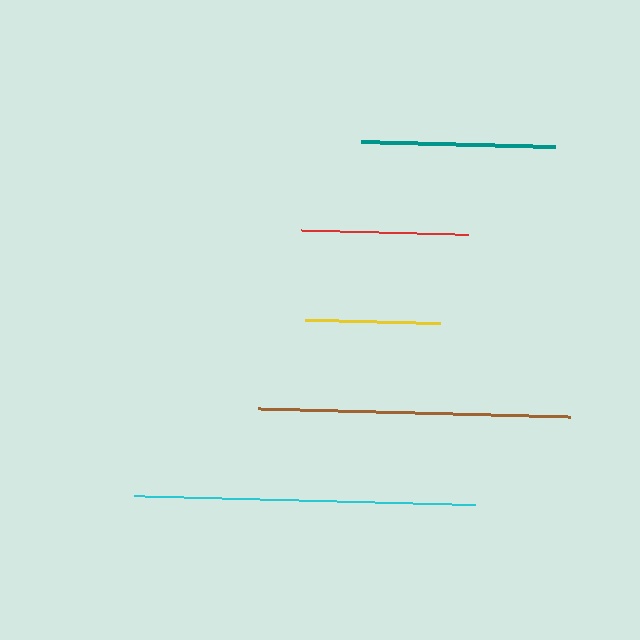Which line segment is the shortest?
The yellow line is the shortest at approximately 136 pixels.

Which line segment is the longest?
The cyan line is the longest at approximately 341 pixels.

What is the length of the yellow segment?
The yellow segment is approximately 136 pixels long.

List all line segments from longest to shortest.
From longest to shortest: cyan, brown, teal, red, yellow.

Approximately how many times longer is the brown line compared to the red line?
The brown line is approximately 1.9 times the length of the red line.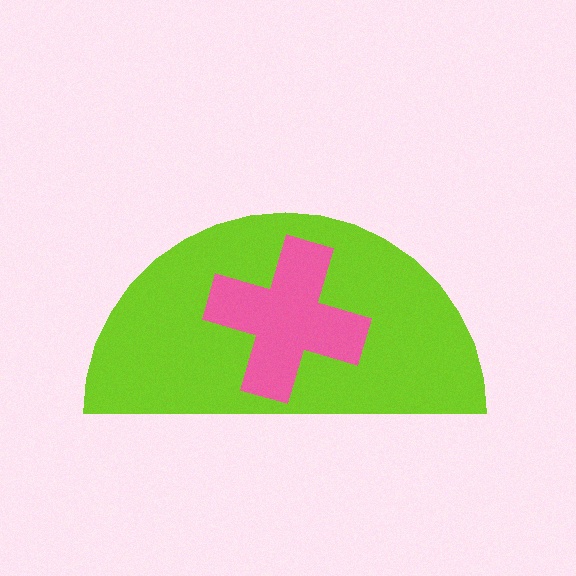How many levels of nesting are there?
2.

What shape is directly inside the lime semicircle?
The pink cross.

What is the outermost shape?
The lime semicircle.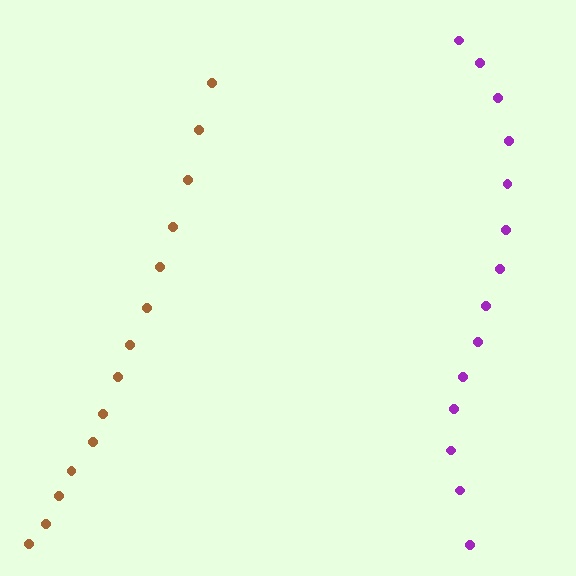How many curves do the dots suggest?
There are 2 distinct paths.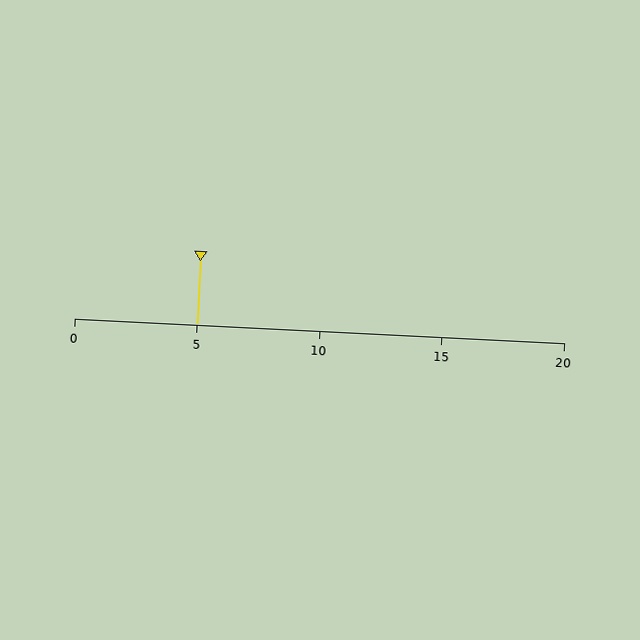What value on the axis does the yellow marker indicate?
The marker indicates approximately 5.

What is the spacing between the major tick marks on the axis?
The major ticks are spaced 5 apart.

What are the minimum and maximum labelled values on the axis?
The axis runs from 0 to 20.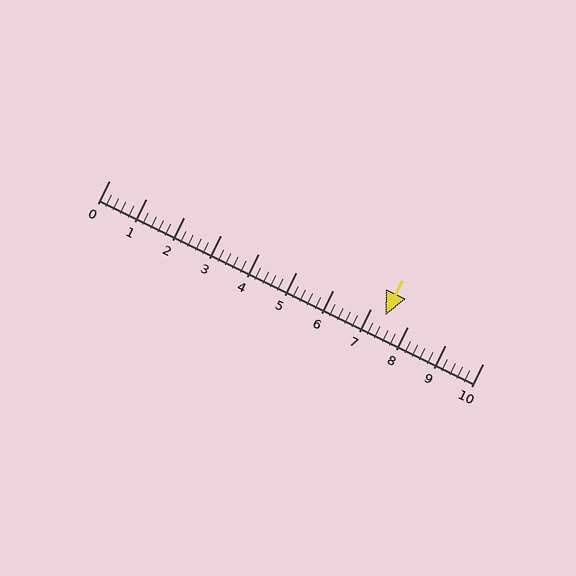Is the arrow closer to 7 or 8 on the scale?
The arrow is closer to 7.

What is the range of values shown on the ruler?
The ruler shows values from 0 to 10.